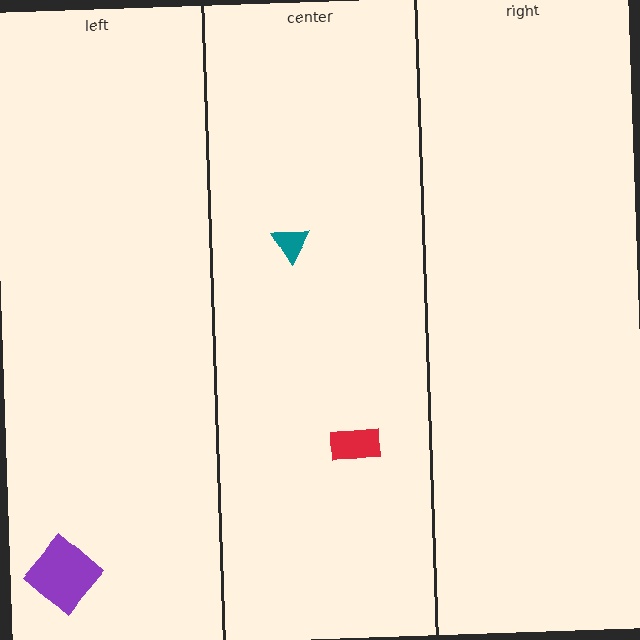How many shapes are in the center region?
2.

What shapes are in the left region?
The purple diamond.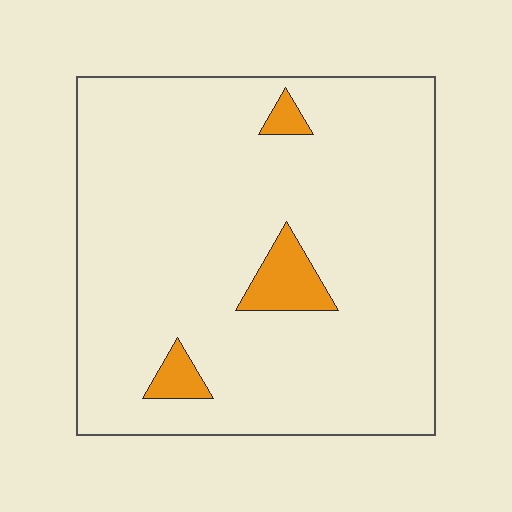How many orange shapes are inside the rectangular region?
3.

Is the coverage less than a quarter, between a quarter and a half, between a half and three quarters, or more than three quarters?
Less than a quarter.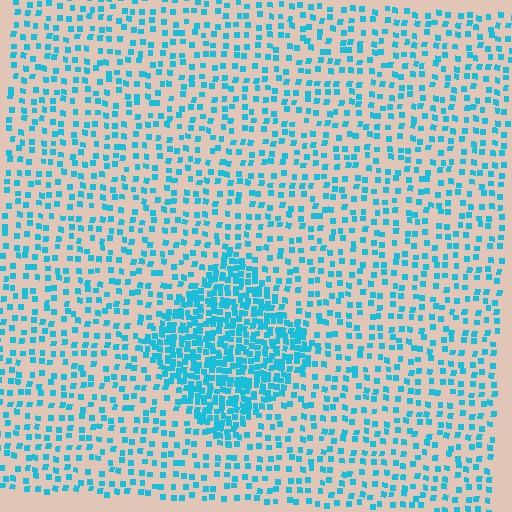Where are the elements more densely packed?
The elements are more densely packed inside the diamond boundary.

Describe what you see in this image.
The image contains small cyan elements arranged at two different densities. A diamond-shaped region is visible where the elements are more densely packed than the surrounding area.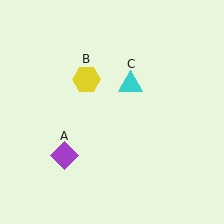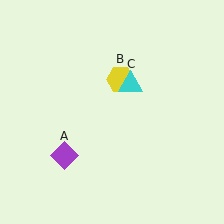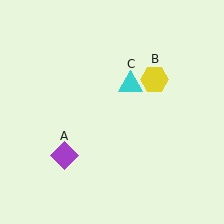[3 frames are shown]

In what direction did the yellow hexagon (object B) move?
The yellow hexagon (object B) moved right.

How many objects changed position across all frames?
1 object changed position: yellow hexagon (object B).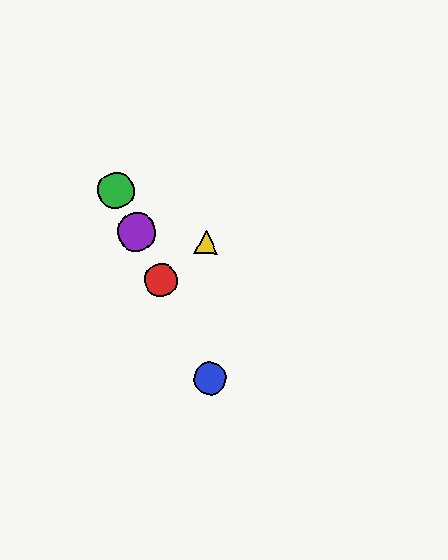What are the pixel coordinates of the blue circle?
The blue circle is at (210, 378).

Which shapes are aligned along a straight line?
The red circle, the blue circle, the green circle, the purple circle are aligned along a straight line.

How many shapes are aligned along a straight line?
4 shapes (the red circle, the blue circle, the green circle, the purple circle) are aligned along a straight line.